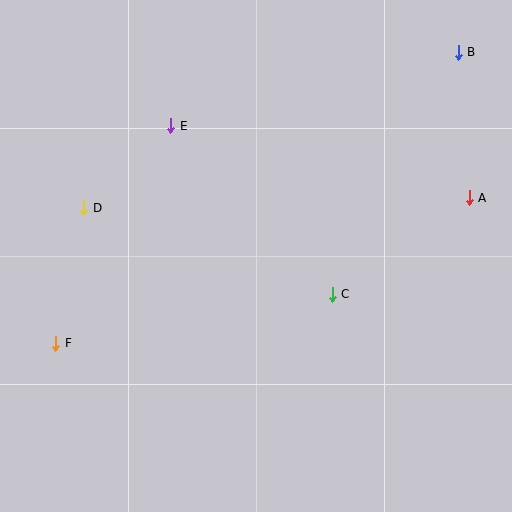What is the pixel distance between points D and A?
The distance between D and A is 385 pixels.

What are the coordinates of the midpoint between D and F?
The midpoint between D and F is at (70, 276).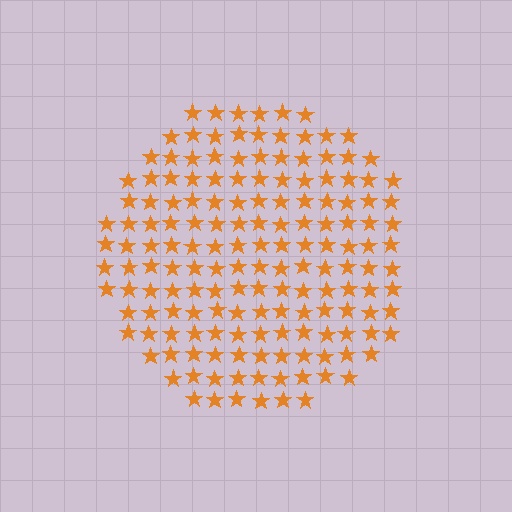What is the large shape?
The large shape is a circle.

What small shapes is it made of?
It is made of small stars.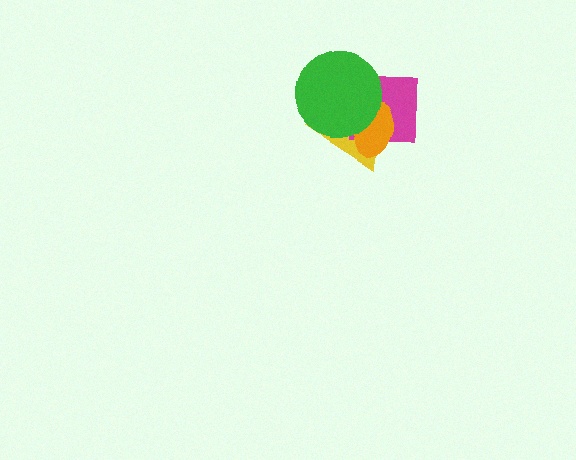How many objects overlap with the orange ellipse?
3 objects overlap with the orange ellipse.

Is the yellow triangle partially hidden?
Yes, it is partially covered by another shape.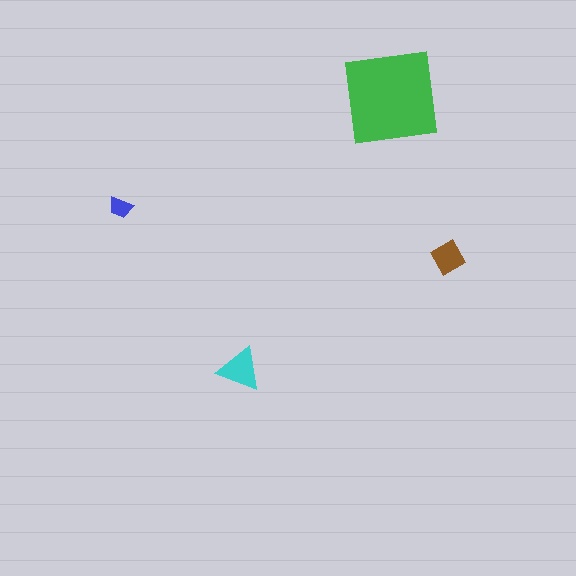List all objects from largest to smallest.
The green square, the cyan triangle, the brown diamond, the blue trapezoid.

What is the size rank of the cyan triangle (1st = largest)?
2nd.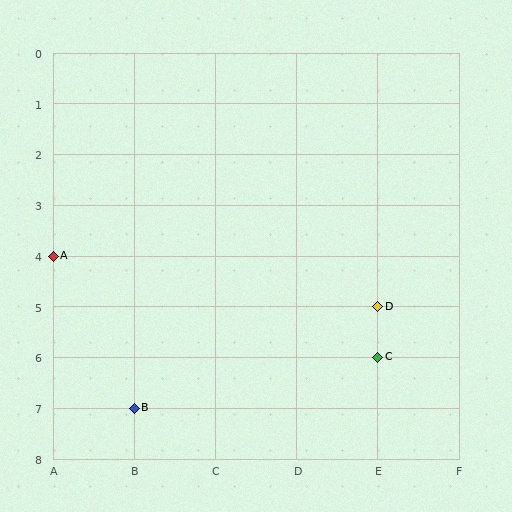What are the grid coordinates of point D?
Point D is at grid coordinates (E, 5).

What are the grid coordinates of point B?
Point B is at grid coordinates (B, 7).